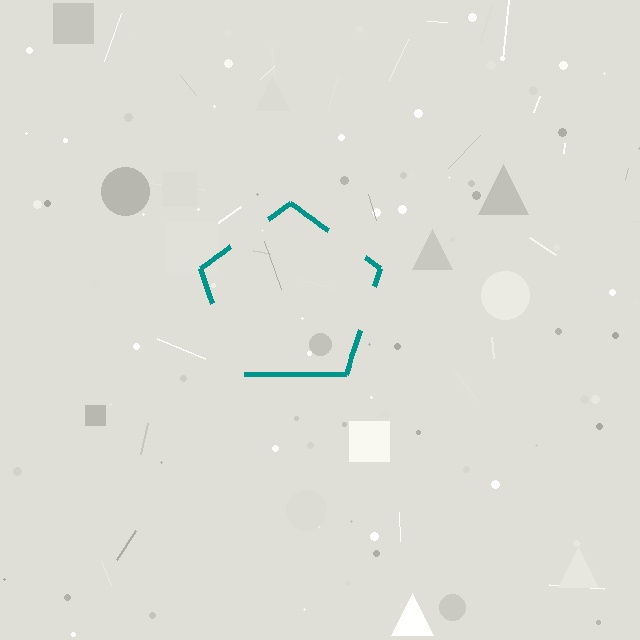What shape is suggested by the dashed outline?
The dashed outline suggests a pentagon.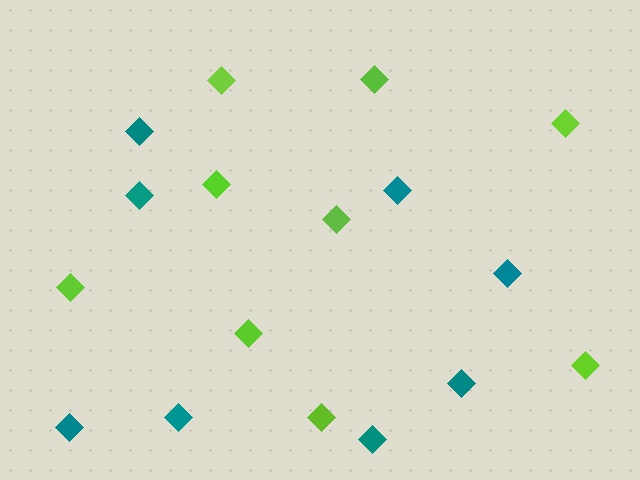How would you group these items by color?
There are 2 groups: one group of lime diamonds (9) and one group of teal diamonds (8).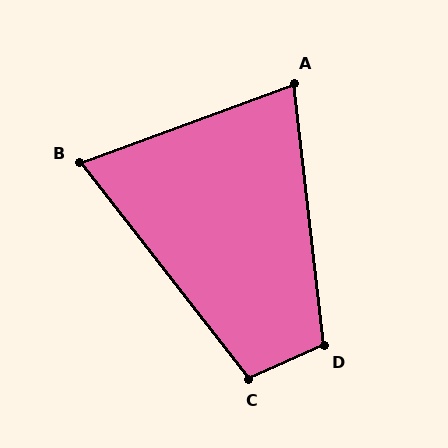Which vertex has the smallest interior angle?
B, at approximately 72 degrees.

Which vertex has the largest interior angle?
D, at approximately 108 degrees.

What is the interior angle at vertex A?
Approximately 76 degrees (acute).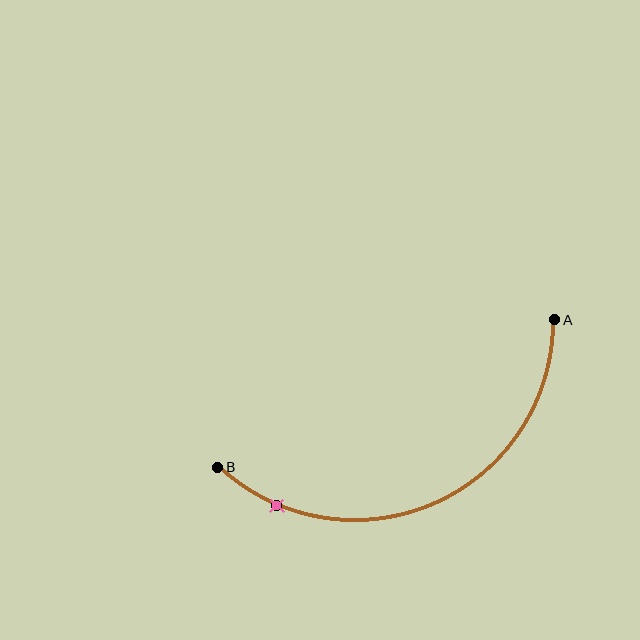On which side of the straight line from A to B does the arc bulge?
The arc bulges below the straight line connecting A and B.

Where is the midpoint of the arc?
The arc midpoint is the point on the curve farthest from the straight line joining A and B. It sits below that line.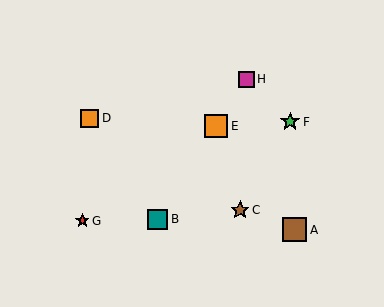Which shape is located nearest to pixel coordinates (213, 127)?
The orange square (labeled E) at (216, 126) is nearest to that location.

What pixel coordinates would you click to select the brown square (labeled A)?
Click at (295, 230) to select the brown square A.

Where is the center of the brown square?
The center of the brown square is at (295, 230).